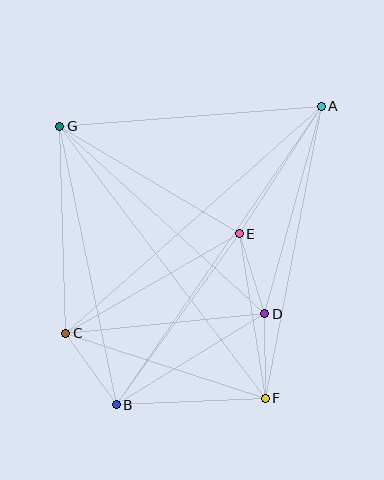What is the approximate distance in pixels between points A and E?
The distance between A and E is approximately 151 pixels.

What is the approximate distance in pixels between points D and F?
The distance between D and F is approximately 85 pixels.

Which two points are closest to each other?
Points D and E are closest to each other.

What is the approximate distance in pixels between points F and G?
The distance between F and G is approximately 341 pixels.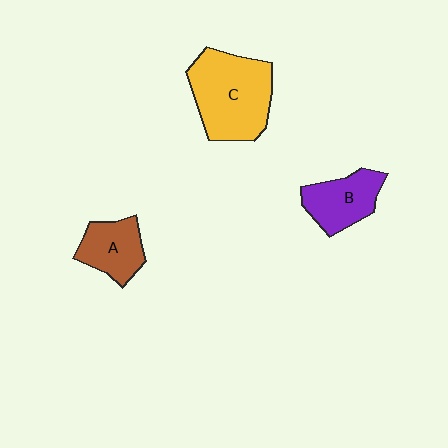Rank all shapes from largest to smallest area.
From largest to smallest: C (yellow), B (purple), A (brown).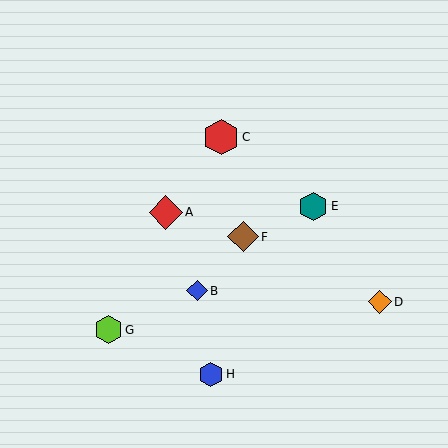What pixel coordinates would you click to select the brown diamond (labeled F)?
Click at (243, 237) to select the brown diamond F.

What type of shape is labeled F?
Shape F is a brown diamond.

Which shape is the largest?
The red hexagon (labeled C) is the largest.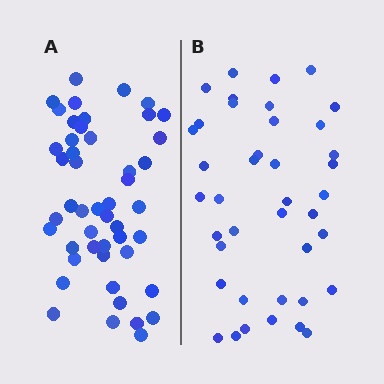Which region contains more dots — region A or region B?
Region A (the left region) has more dots.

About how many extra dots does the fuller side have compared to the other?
Region A has roughly 8 or so more dots than region B.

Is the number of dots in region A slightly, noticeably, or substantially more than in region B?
Region A has only slightly more — the two regions are fairly close. The ratio is roughly 1.2 to 1.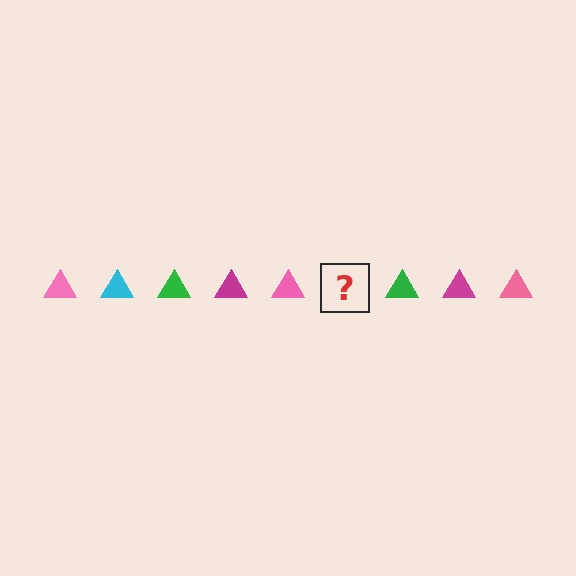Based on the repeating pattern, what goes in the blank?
The blank should be a cyan triangle.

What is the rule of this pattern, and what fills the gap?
The rule is that the pattern cycles through pink, cyan, green, magenta triangles. The gap should be filled with a cyan triangle.